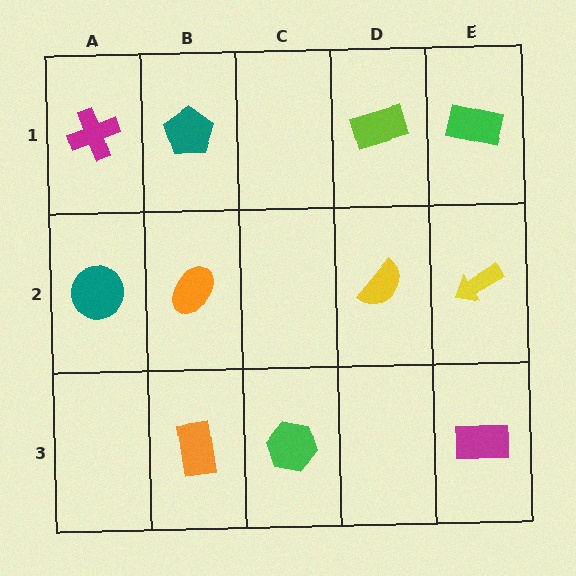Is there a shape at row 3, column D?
No, that cell is empty.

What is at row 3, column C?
A green hexagon.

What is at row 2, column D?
A yellow semicircle.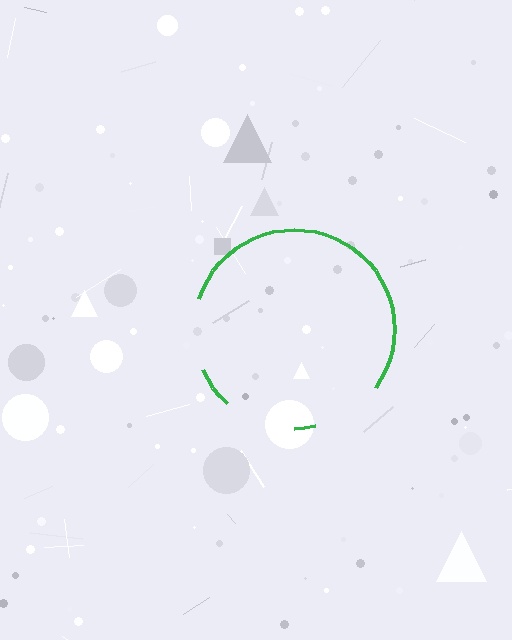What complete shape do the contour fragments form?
The contour fragments form a circle.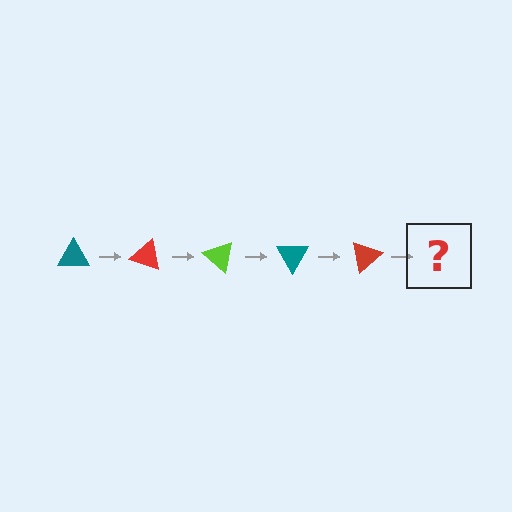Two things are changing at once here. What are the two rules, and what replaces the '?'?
The two rules are that it rotates 20 degrees each step and the color cycles through teal, red, and lime. The '?' should be a lime triangle, rotated 100 degrees from the start.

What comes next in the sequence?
The next element should be a lime triangle, rotated 100 degrees from the start.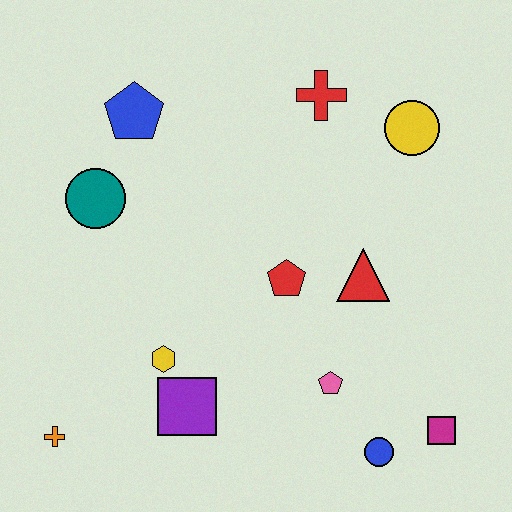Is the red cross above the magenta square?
Yes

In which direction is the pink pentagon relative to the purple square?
The pink pentagon is to the right of the purple square.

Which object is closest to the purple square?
The yellow hexagon is closest to the purple square.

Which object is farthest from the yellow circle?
The orange cross is farthest from the yellow circle.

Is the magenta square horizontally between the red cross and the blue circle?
No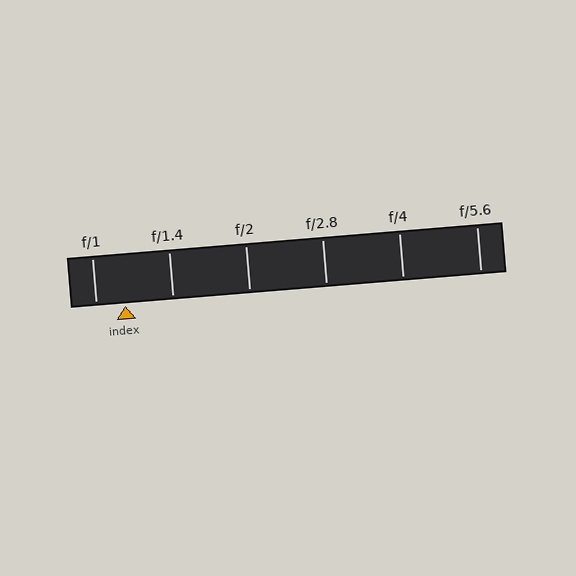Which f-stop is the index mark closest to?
The index mark is closest to f/1.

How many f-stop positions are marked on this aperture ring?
There are 6 f-stop positions marked.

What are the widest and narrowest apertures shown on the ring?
The widest aperture shown is f/1 and the narrowest is f/5.6.